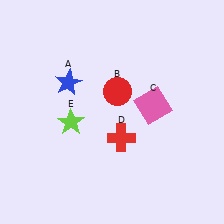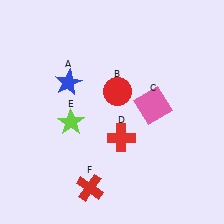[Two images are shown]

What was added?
A red cross (F) was added in Image 2.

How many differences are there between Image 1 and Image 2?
There is 1 difference between the two images.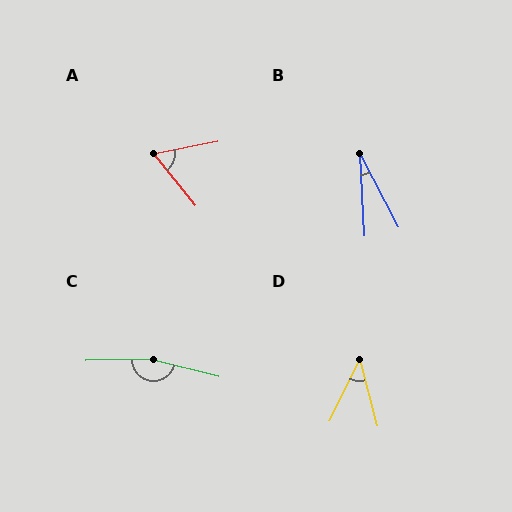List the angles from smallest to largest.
B (24°), D (41°), A (62°), C (165°).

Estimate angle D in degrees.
Approximately 41 degrees.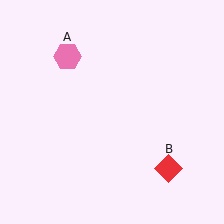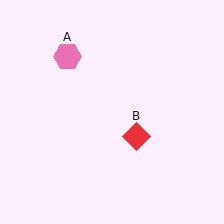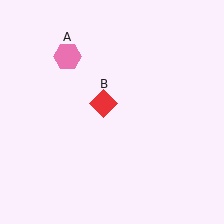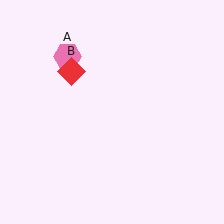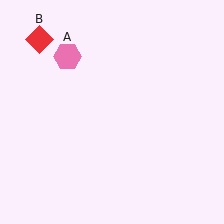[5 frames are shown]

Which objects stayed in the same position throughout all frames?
Pink hexagon (object A) remained stationary.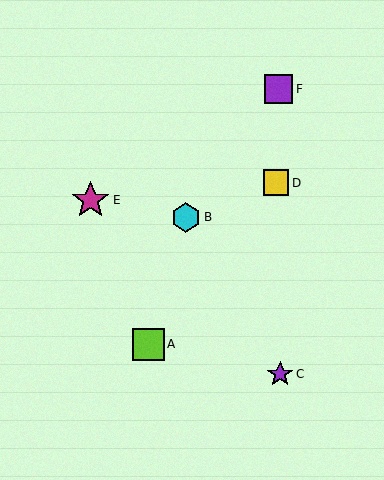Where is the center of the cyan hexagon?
The center of the cyan hexagon is at (186, 217).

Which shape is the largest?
The magenta star (labeled E) is the largest.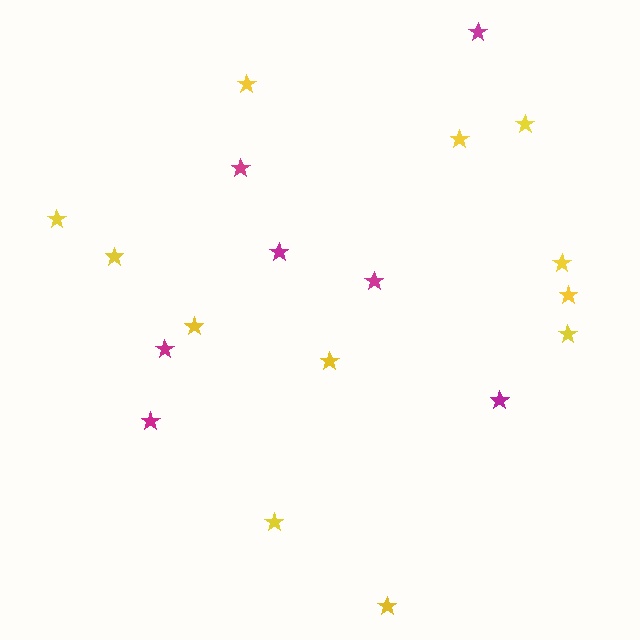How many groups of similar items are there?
There are 2 groups: one group of magenta stars (7) and one group of yellow stars (12).